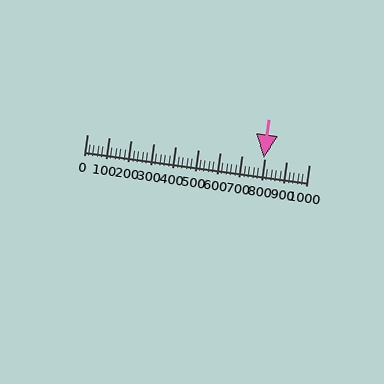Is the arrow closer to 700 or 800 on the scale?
The arrow is closer to 800.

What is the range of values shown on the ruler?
The ruler shows values from 0 to 1000.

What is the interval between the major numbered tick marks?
The major tick marks are spaced 100 units apart.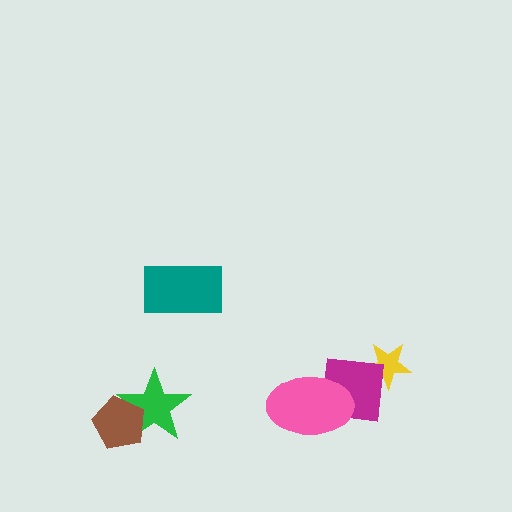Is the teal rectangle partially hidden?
No, no other shape covers it.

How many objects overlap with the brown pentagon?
1 object overlaps with the brown pentagon.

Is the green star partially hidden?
Yes, it is partially covered by another shape.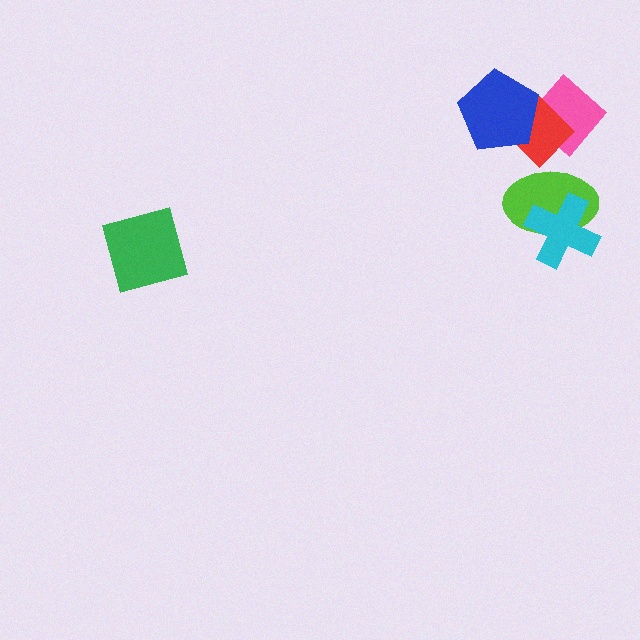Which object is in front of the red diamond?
The blue pentagon is in front of the red diamond.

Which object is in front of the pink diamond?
The red diamond is in front of the pink diamond.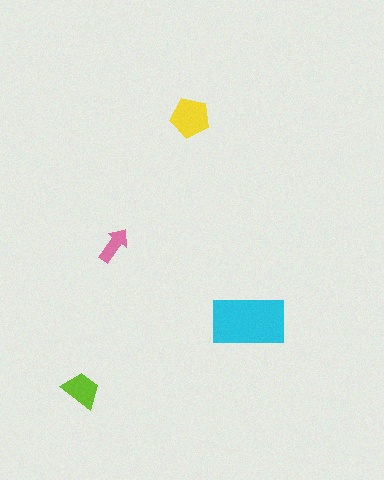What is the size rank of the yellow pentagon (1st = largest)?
2nd.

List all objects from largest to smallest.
The cyan rectangle, the yellow pentagon, the lime trapezoid, the pink arrow.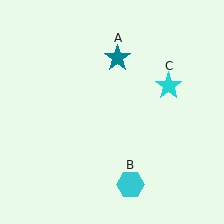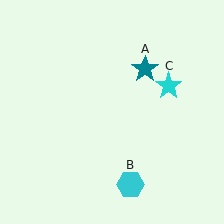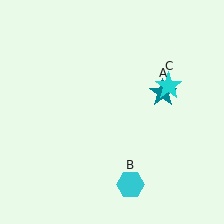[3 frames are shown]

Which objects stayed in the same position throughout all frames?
Cyan hexagon (object B) and cyan star (object C) remained stationary.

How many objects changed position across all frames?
1 object changed position: teal star (object A).